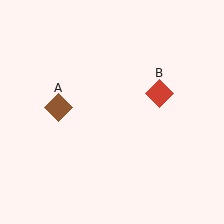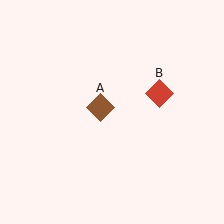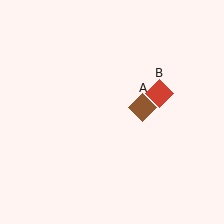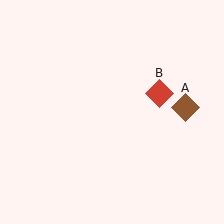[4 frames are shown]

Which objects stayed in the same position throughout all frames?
Red diamond (object B) remained stationary.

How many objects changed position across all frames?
1 object changed position: brown diamond (object A).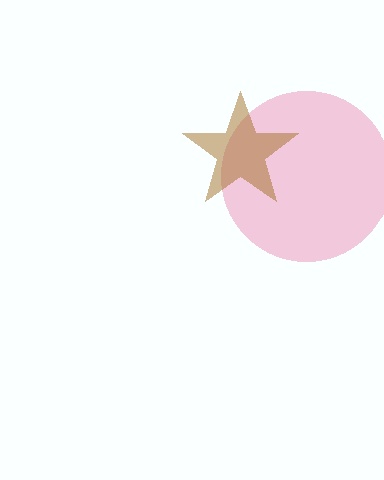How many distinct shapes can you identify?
There are 2 distinct shapes: a pink circle, a brown star.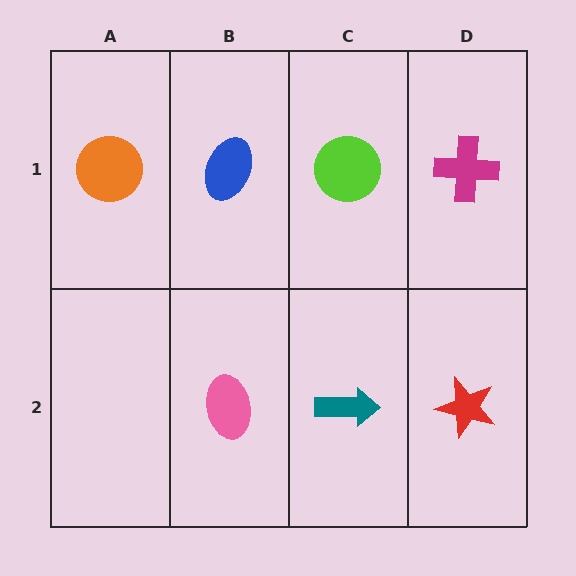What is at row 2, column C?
A teal arrow.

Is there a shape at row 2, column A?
No, that cell is empty.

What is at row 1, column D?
A magenta cross.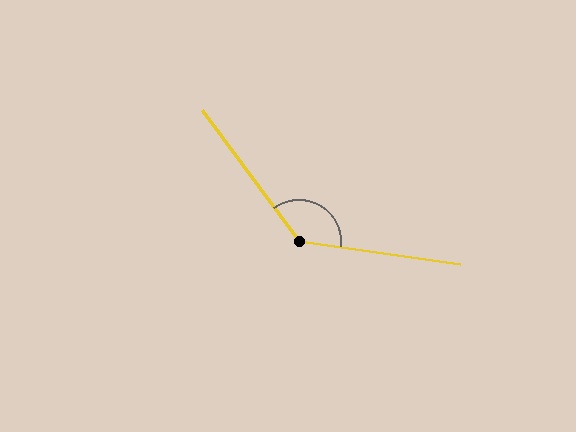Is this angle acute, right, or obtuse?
It is obtuse.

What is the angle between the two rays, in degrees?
Approximately 134 degrees.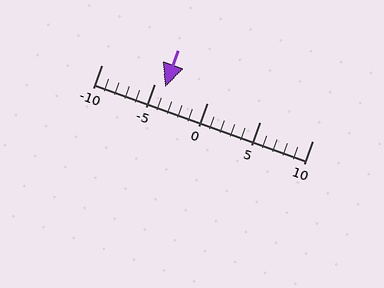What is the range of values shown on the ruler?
The ruler shows values from -10 to 10.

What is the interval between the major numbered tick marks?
The major tick marks are spaced 5 units apart.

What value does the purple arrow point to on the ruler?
The purple arrow points to approximately -4.